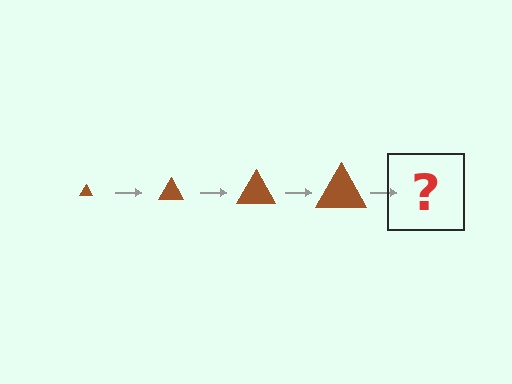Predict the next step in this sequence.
The next step is a brown triangle, larger than the previous one.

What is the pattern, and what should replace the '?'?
The pattern is that the triangle gets progressively larger each step. The '?' should be a brown triangle, larger than the previous one.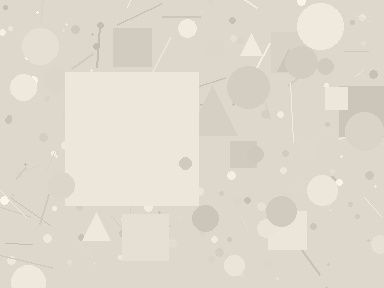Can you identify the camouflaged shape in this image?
The camouflaged shape is a square.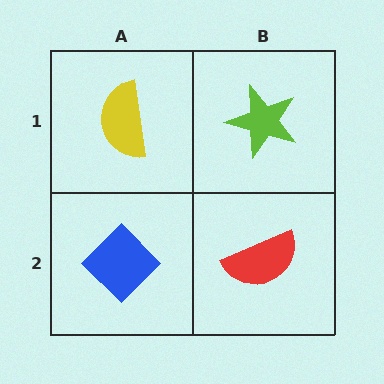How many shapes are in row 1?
2 shapes.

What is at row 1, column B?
A lime star.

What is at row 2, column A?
A blue diamond.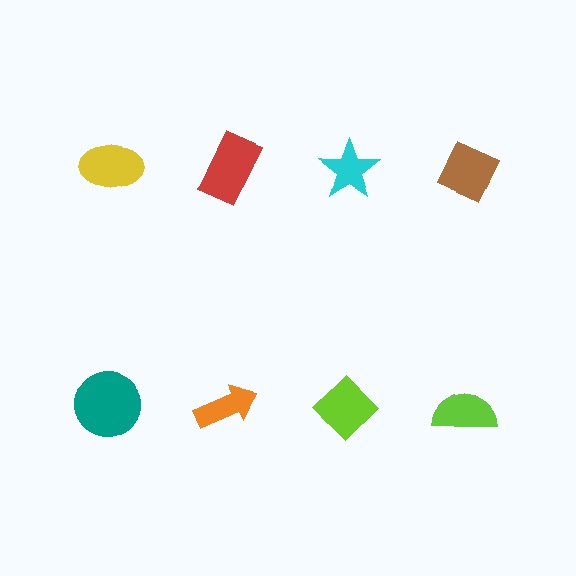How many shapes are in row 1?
4 shapes.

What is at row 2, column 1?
A teal circle.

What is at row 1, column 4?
A brown diamond.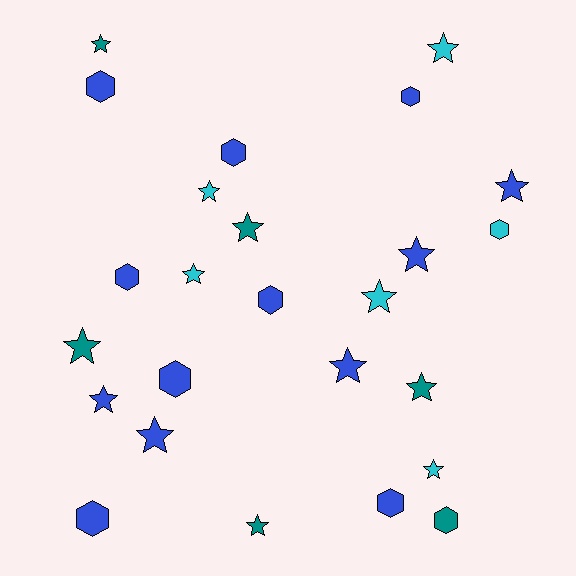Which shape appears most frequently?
Star, with 15 objects.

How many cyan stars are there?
There are 5 cyan stars.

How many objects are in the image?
There are 25 objects.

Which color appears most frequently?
Blue, with 13 objects.